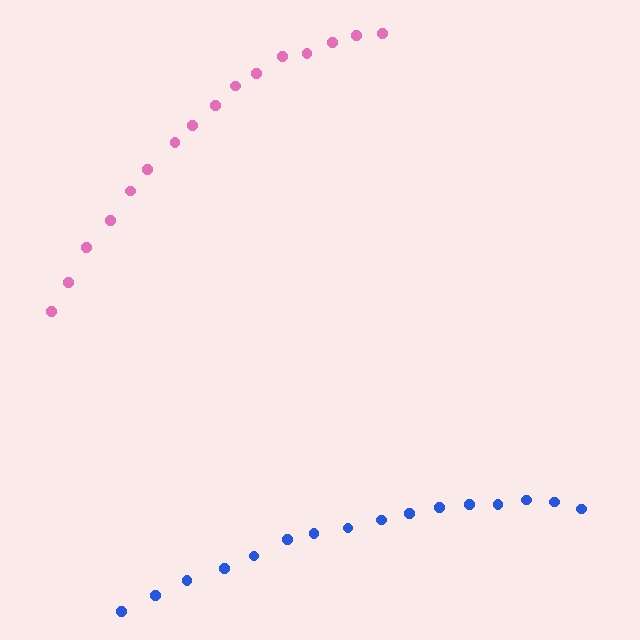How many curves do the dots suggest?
There are 2 distinct paths.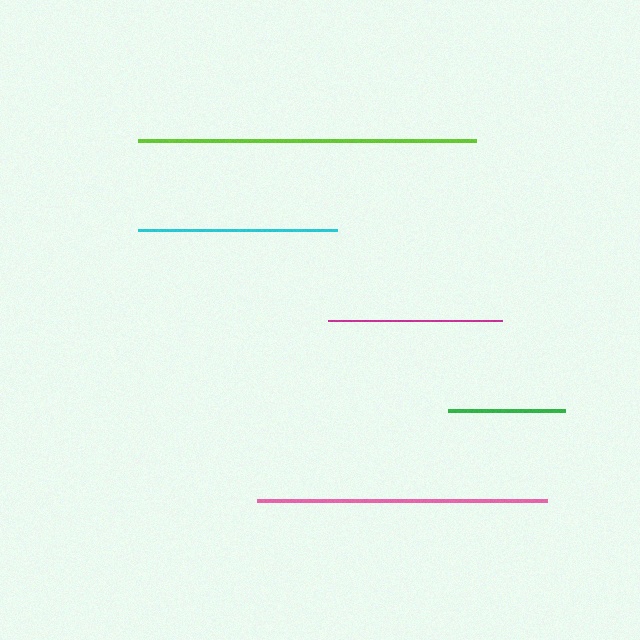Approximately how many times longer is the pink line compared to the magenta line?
The pink line is approximately 1.7 times the length of the magenta line.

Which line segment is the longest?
The lime line is the longest at approximately 338 pixels.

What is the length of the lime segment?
The lime segment is approximately 338 pixels long.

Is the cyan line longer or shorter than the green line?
The cyan line is longer than the green line.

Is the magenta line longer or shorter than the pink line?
The pink line is longer than the magenta line.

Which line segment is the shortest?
The green line is the shortest at approximately 117 pixels.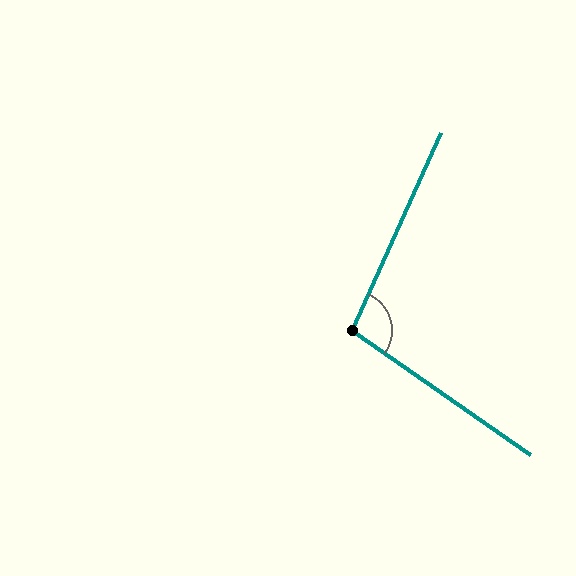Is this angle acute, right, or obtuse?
It is obtuse.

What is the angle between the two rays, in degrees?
Approximately 101 degrees.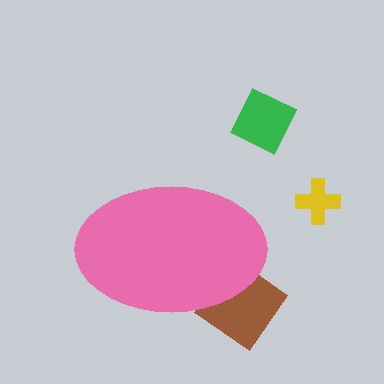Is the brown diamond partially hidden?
Yes, the brown diamond is partially hidden behind the pink ellipse.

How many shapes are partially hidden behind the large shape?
1 shape is partially hidden.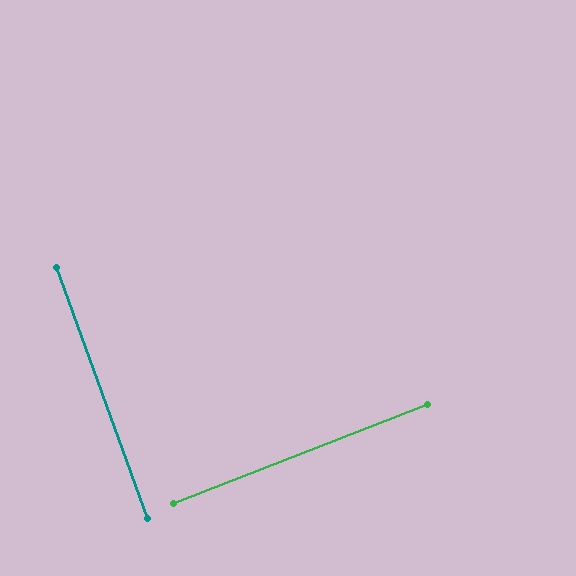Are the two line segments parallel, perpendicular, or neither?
Perpendicular — they meet at approximately 88°.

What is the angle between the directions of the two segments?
Approximately 88 degrees.